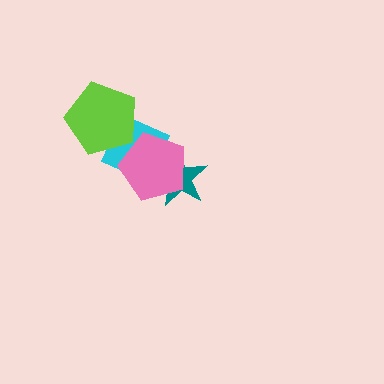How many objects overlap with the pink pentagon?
2 objects overlap with the pink pentagon.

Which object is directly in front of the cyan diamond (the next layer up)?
The lime pentagon is directly in front of the cyan diamond.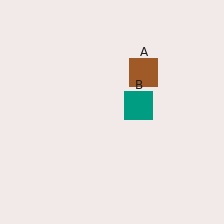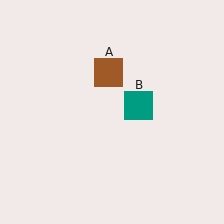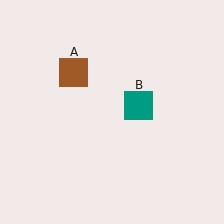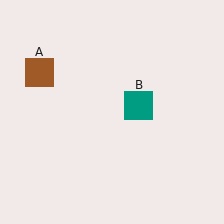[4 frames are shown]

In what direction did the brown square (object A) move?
The brown square (object A) moved left.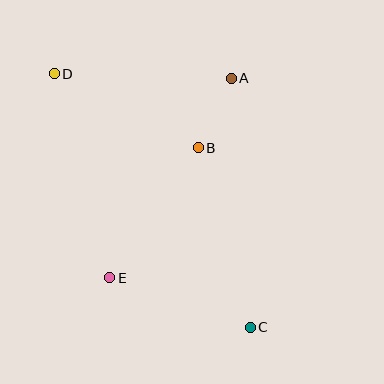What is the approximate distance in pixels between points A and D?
The distance between A and D is approximately 177 pixels.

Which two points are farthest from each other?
Points C and D are farthest from each other.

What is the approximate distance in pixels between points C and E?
The distance between C and E is approximately 149 pixels.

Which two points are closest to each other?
Points A and B are closest to each other.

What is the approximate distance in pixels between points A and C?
The distance between A and C is approximately 249 pixels.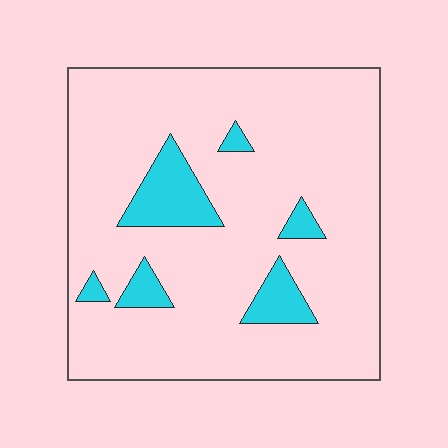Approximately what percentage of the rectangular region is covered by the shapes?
Approximately 10%.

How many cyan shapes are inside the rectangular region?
6.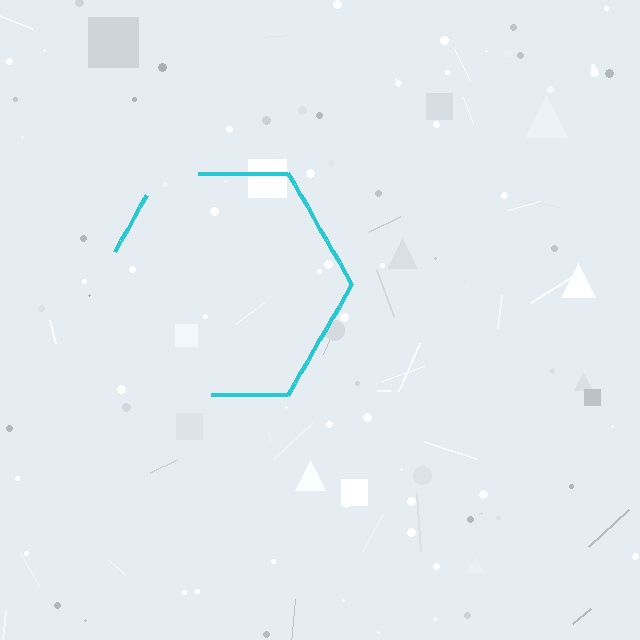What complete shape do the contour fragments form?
The contour fragments form a hexagon.